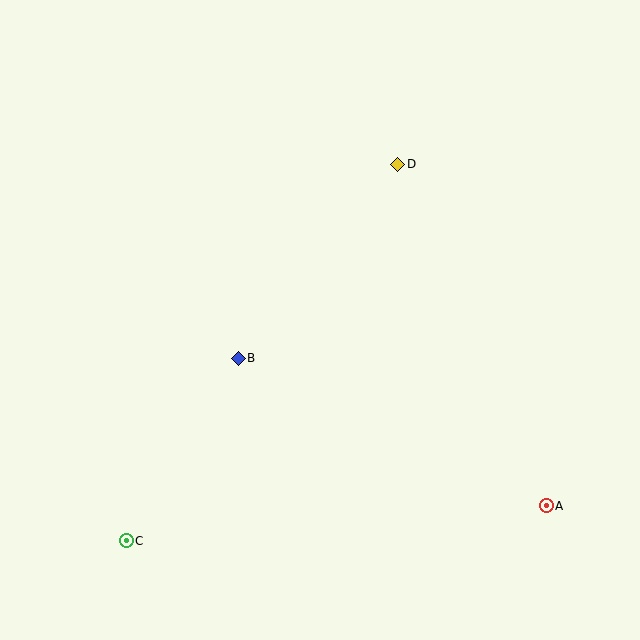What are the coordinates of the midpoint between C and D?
The midpoint between C and D is at (262, 352).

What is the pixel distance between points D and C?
The distance between D and C is 464 pixels.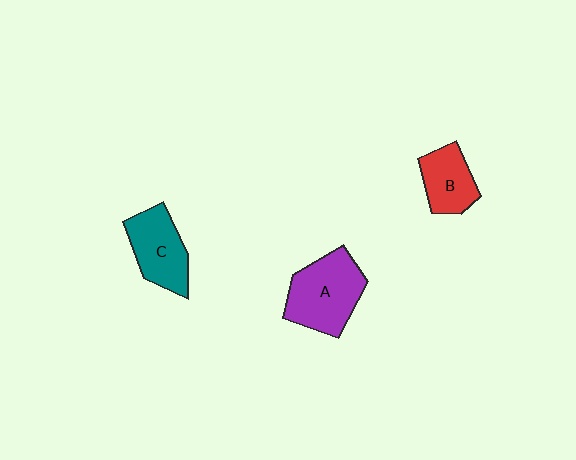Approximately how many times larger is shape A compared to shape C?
Approximately 1.3 times.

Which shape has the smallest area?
Shape B (red).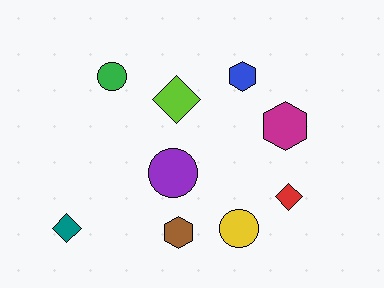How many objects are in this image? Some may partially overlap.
There are 9 objects.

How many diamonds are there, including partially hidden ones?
There are 3 diamonds.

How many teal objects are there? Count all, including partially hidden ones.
There is 1 teal object.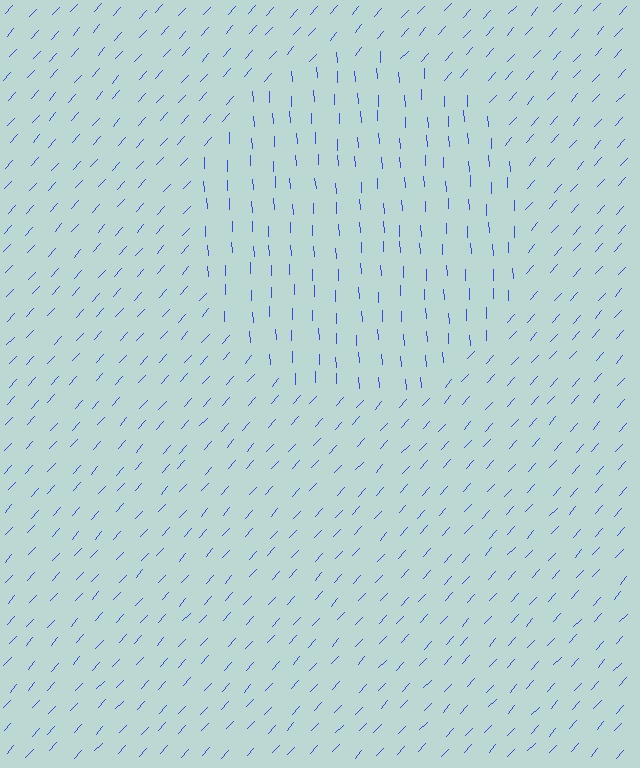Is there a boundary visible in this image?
Yes, there is a texture boundary formed by a change in line orientation.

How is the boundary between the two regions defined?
The boundary is defined purely by a change in line orientation (approximately 45 degrees difference). All lines are the same color and thickness.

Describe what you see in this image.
The image is filled with small blue line segments. A circle region in the image has lines oriented differently from the surrounding lines, creating a visible texture boundary.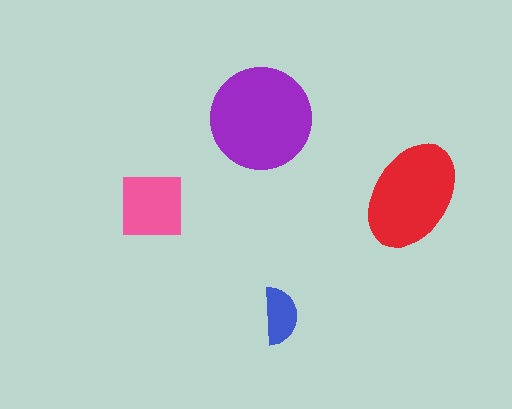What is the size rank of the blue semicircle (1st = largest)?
4th.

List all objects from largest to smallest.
The purple circle, the red ellipse, the pink square, the blue semicircle.